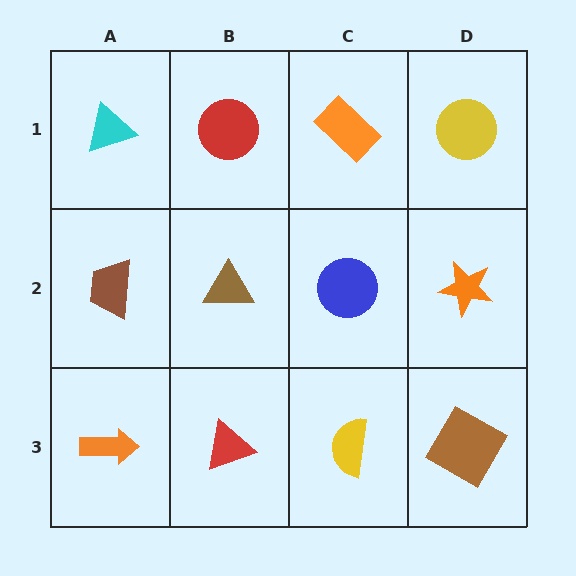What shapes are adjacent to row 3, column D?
An orange star (row 2, column D), a yellow semicircle (row 3, column C).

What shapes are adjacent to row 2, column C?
An orange rectangle (row 1, column C), a yellow semicircle (row 3, column C), a brown triangle (row 2, column B), an orange star (row 2, column D).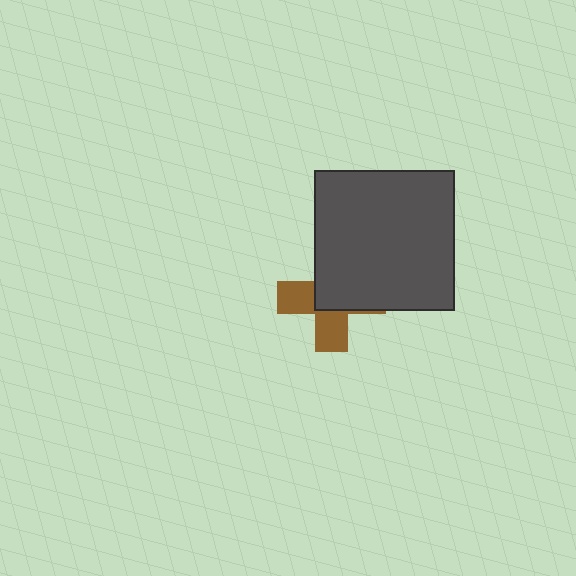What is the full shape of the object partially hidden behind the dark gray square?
The partially hidden object is a brown cross.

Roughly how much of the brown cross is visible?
A small part of it is visible (roughly 43%).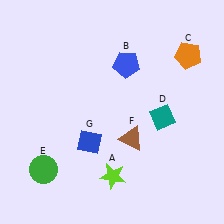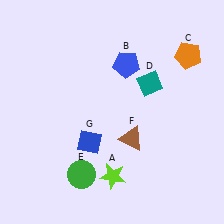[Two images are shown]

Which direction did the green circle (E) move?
The green circle (E) moved right.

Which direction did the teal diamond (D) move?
The teal diamond (D) moved up.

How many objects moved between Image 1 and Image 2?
2 objects moved between the two images.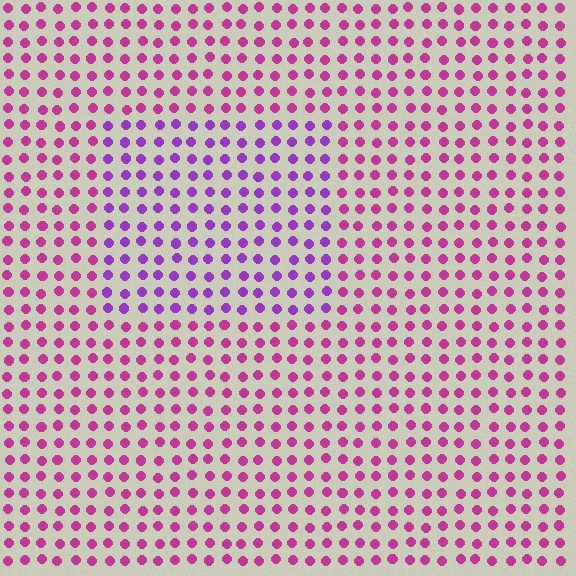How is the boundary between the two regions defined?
The boundary is defined purely by a slight shift in hue (about 36 degrees). Spacing, size, and orientation are identical on both sides.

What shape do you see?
I see a rectangle.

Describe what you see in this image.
The image is filled with small magenta elements in a uniform arrangement. A rectangle-shaped region is visible where the elements are tinted to a slightly different hue, forming a subtle color boundary.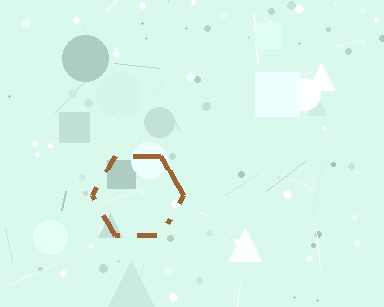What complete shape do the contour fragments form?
The contour fragments form a hexagon.